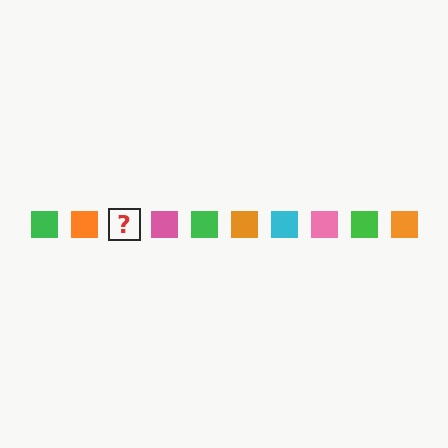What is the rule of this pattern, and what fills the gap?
The rule is that the pattern cycles through green, orange, cyan, pink squares. The gap should be filled with a cyan square.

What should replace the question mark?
The question mark should be replaced with a cyan square.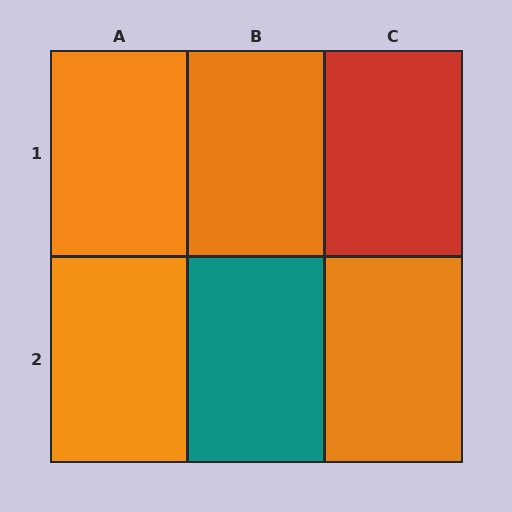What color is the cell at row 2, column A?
Orange.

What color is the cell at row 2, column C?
Orange.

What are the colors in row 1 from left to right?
Orange, orange, red.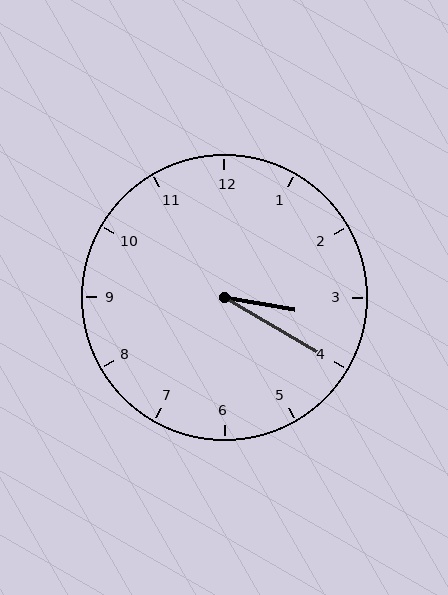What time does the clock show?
3:20.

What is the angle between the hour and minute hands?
Approximately 20 degrees.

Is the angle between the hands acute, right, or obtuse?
It is acute.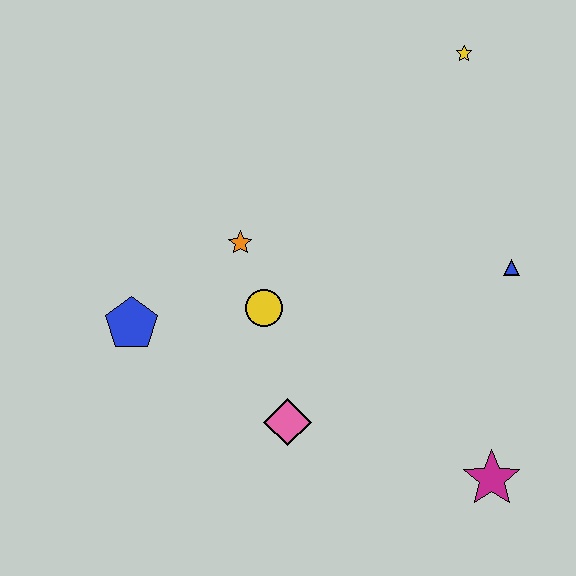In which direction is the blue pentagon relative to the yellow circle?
The blue pentagon is to the left of the yellow circle.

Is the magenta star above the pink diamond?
No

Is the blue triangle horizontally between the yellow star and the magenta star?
No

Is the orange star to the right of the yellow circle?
No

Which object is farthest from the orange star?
The magenta star is farthest from the orange star.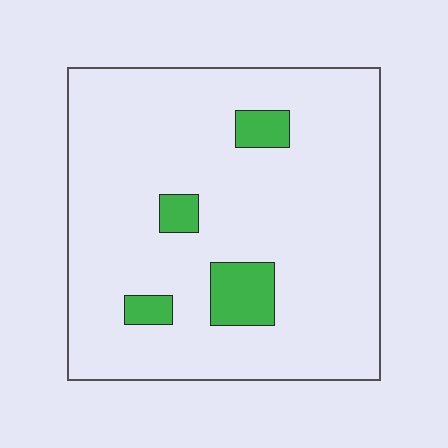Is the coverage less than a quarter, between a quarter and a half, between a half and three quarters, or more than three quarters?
Less than a quarter.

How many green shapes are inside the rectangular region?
4.